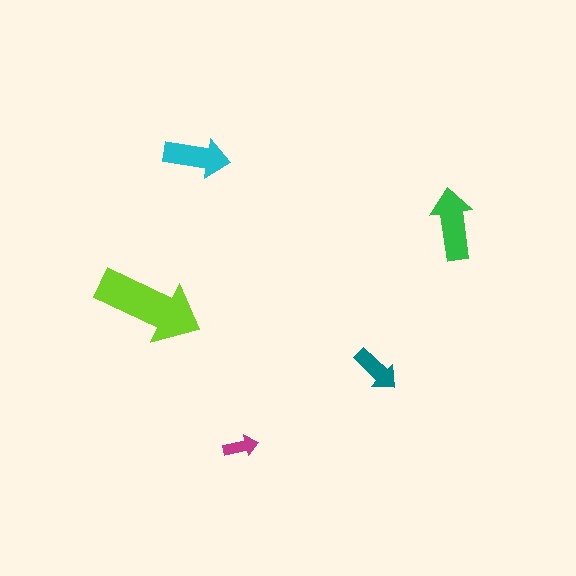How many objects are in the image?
There are 5 objects in the image.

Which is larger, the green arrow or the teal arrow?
The green one.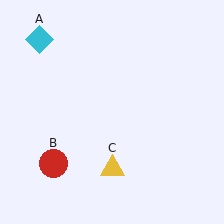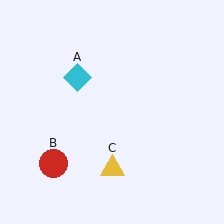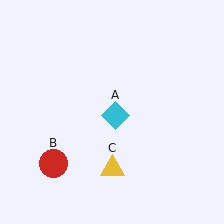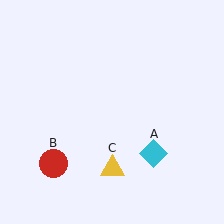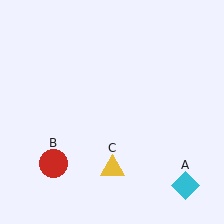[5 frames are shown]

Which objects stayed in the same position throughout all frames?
Red circle (object B) and yellow triangle (object C) remained stationary.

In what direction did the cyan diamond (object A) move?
The cyan diamond (object A) moved down and to the right.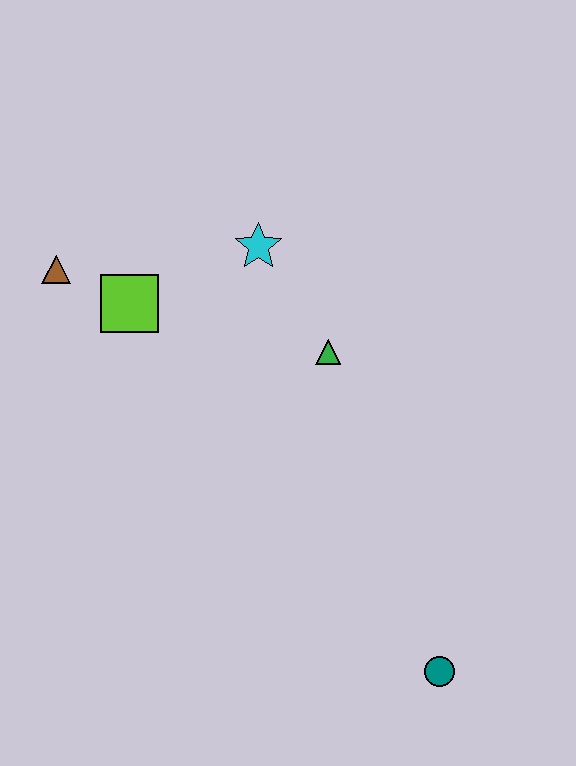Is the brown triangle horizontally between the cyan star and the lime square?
No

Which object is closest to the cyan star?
The green triangle is closest to the cyan star.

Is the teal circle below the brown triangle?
Yes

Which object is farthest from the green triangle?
The teal circle is farthest from the green triangle.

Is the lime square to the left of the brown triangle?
No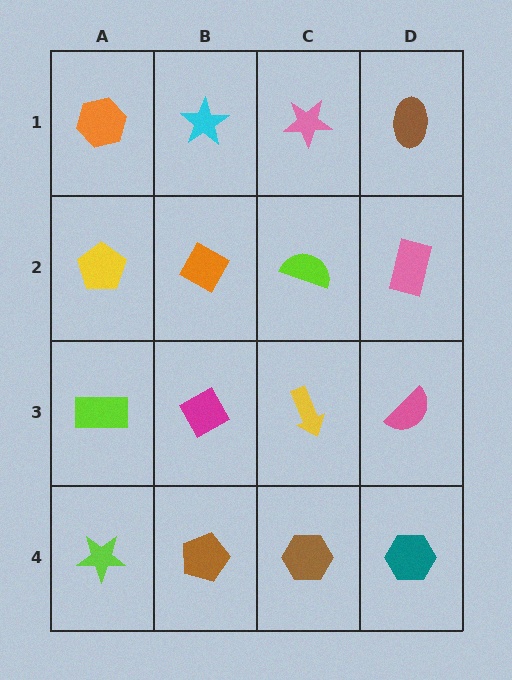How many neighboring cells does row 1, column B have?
3.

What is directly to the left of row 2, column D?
A lime semicircle.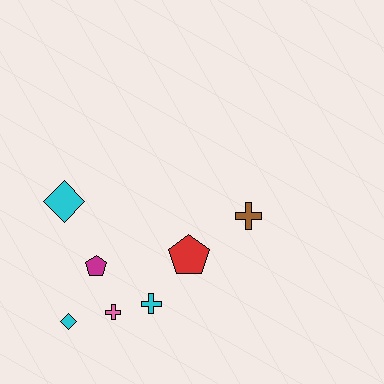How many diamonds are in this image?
There are 2 diamonds.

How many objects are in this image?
There are 7 objects.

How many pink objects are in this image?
There is 1 pink object.